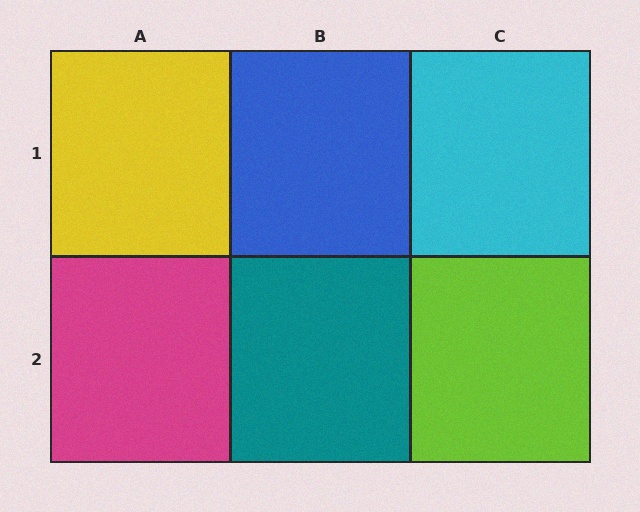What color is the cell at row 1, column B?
Blue.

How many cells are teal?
1 cell is teal.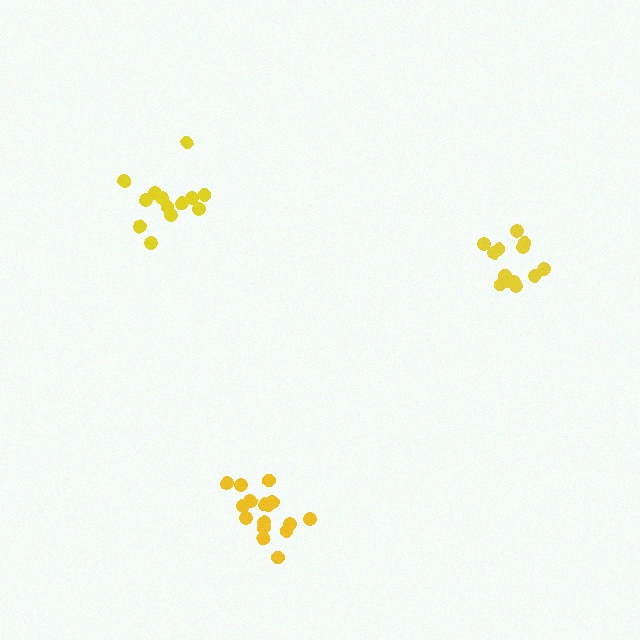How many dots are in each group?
Group 1: 13 dots, Group 2: 16 dots, Group 3: 13 dots (42 total).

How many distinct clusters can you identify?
There are 3 distinct clusters.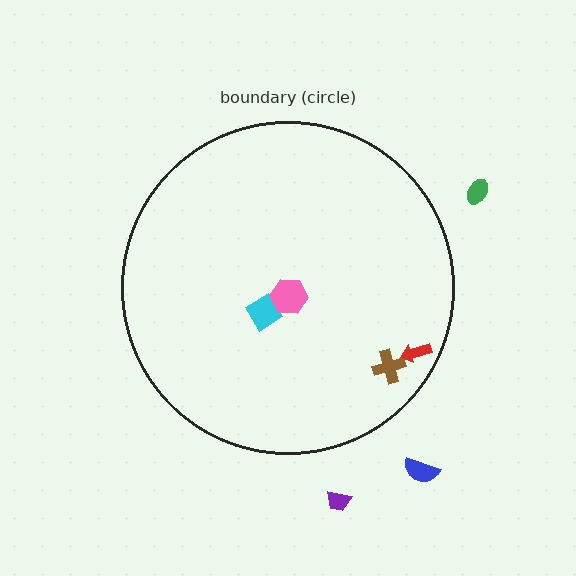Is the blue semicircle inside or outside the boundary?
Outside.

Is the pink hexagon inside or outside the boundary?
Inside.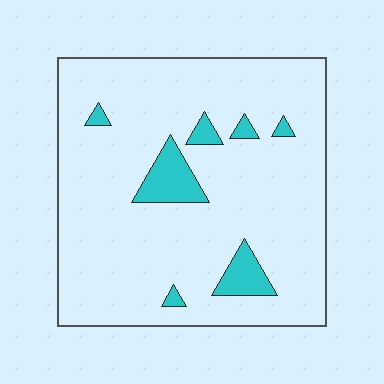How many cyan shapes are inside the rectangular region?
7.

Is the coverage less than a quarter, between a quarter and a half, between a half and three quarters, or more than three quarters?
Less than a quarter.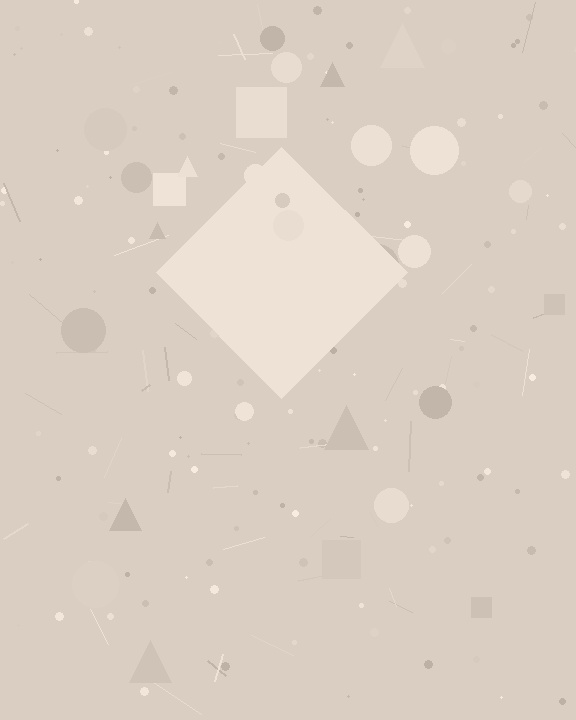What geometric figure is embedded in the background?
A diamond is embedded in the background.